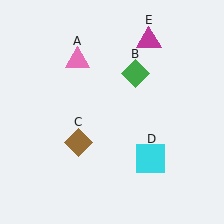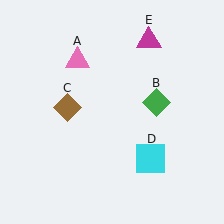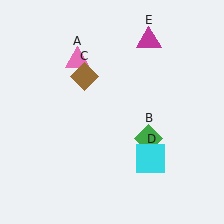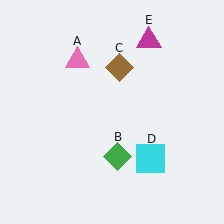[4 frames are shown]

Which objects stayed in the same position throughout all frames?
Pink triangle (object A) and cyan square (object D) and magenta triangle (object E) remained stationary.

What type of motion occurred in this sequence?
The green diamond (object B), brown diamond (object C) rotated clockwise around the center of the scene.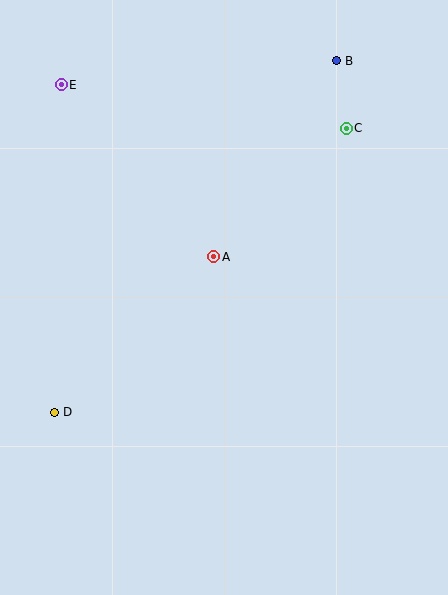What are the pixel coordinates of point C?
Point C is at (346, 128).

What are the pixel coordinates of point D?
Point D is at (55, 412).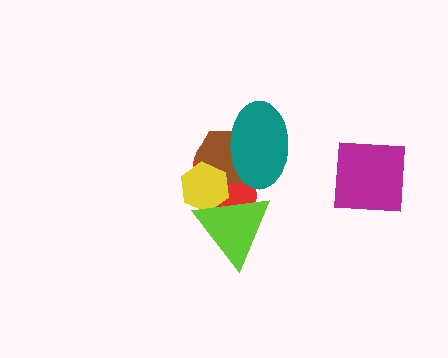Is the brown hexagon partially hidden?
Yes, it is partially covered by another shape.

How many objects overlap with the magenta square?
0 objects overlap with the magenta square.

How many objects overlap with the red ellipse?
4 objects overlap with the red ellipse.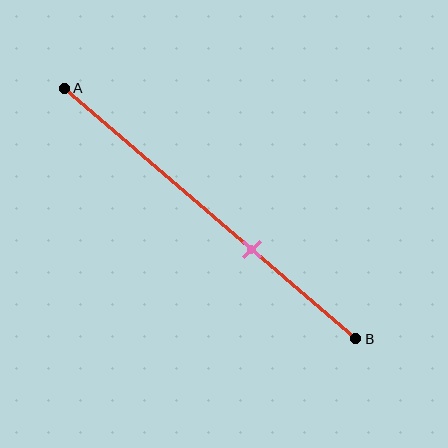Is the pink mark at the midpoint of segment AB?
No, the mark is at about 65% from A, not at the 50% midpoint.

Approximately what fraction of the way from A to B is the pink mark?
The pink mark is approximately 65% of the way from A to B.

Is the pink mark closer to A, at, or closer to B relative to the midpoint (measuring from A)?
The pink mark is closer to point B than the midpoint of segment AB.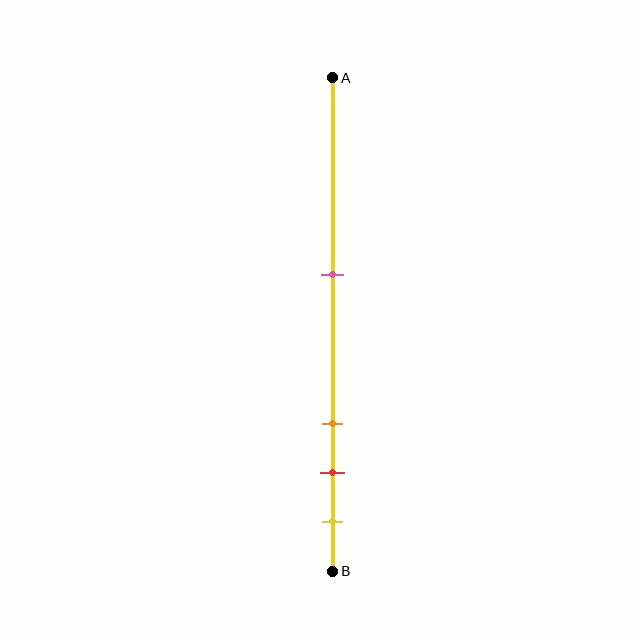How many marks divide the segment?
There are 4 marks dividing the segment.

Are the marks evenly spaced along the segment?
No, the marks are not evenly spaced.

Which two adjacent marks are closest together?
The red and yellow marks are the closest adjacent pair.